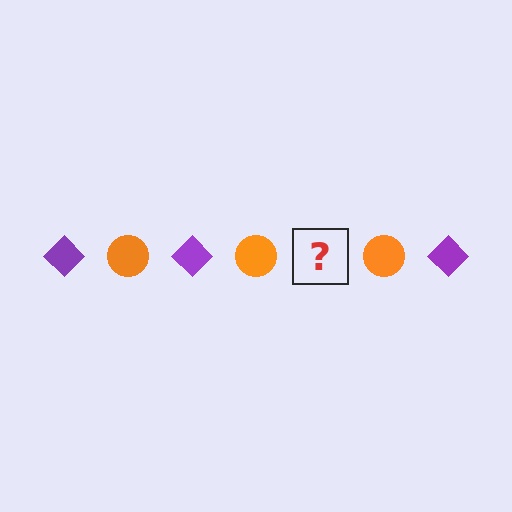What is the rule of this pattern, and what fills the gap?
The rule is that the pattern alternates between purple diamond and orange circle. The gap should be filled with a purple diamond.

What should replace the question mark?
The question mark should be replaced with a purple diamond.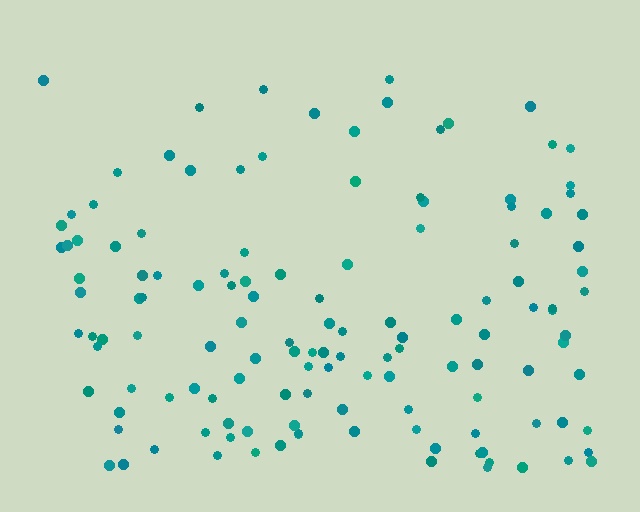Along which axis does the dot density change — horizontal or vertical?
Vertical.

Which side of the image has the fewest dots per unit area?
The top.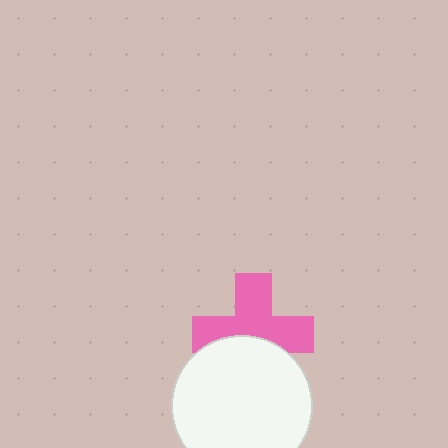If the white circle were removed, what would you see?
You would see the complete pink cross.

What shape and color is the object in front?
The object in front is a white circle.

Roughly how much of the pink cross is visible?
About half of it is visible (roughly 65%).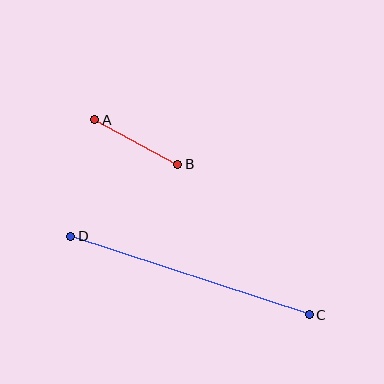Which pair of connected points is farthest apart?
Points C and D are farthest apart.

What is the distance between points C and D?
The distance is approximately 251 pixels.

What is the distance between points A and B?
The distance is approximately 94 pixels.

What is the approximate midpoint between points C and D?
The midpoint is at approximately (190, 276) pixels.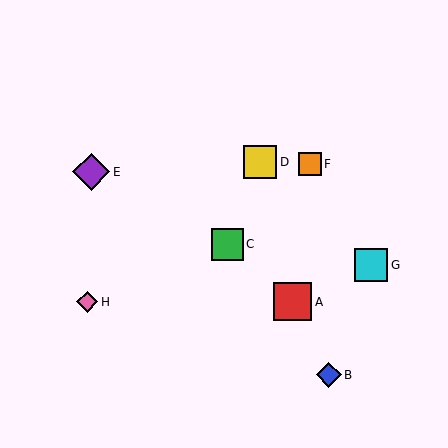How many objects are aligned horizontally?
2 objects (A, H) are aligned horizontally.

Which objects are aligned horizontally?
Objects A, H are aligned horizontally.